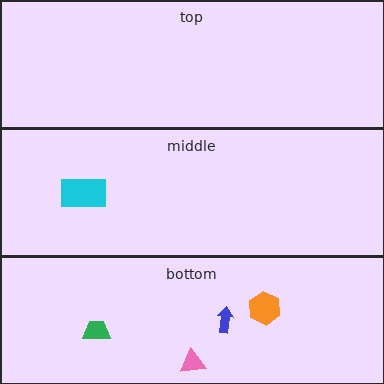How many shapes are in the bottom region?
4.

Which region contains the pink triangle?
The bottom region.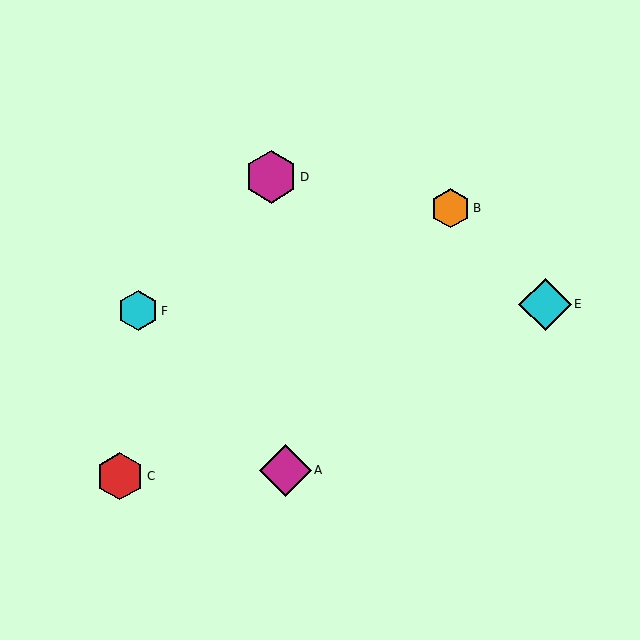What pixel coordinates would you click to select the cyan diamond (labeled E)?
Click at (545, 304) to select the cyan diamond E.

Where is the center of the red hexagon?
The center of the red hexagon is at (120, 476).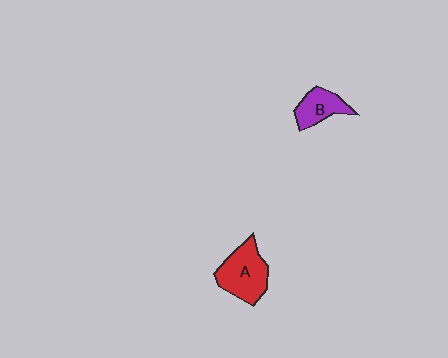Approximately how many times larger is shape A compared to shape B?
Approximately 1.6 times.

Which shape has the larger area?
Shape A (red).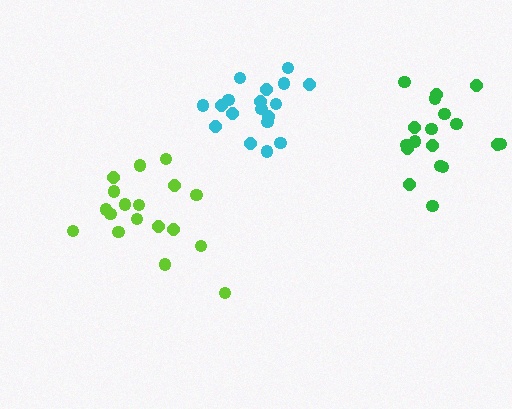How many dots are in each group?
Group 1: 18 dots, Group 2: 18 dots, Group 3: 18 dots (54 total).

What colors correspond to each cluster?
The clusters are colored: lime, green, cyan.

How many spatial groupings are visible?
There are 3 spatial groupings.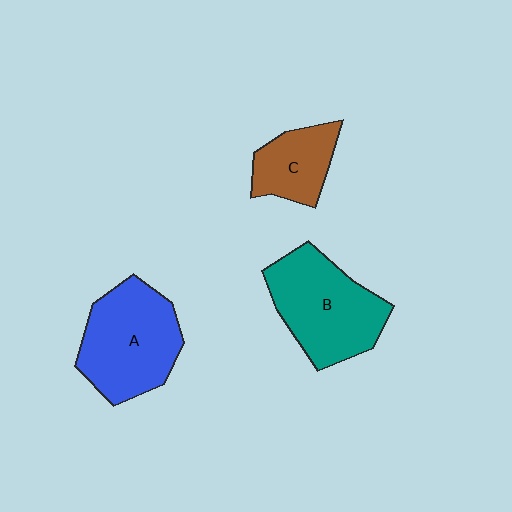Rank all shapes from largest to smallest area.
From largest to smallest: B (teal), A (blue), C (brown).